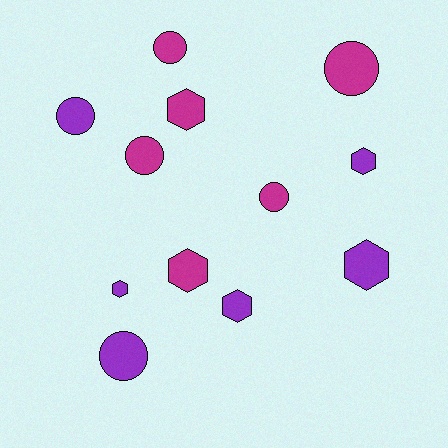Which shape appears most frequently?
Hexagon, with 6 objects.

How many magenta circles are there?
There are 4 magenta circles.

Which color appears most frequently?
Magenta, with 6 objects.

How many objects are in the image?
There are 12 objects.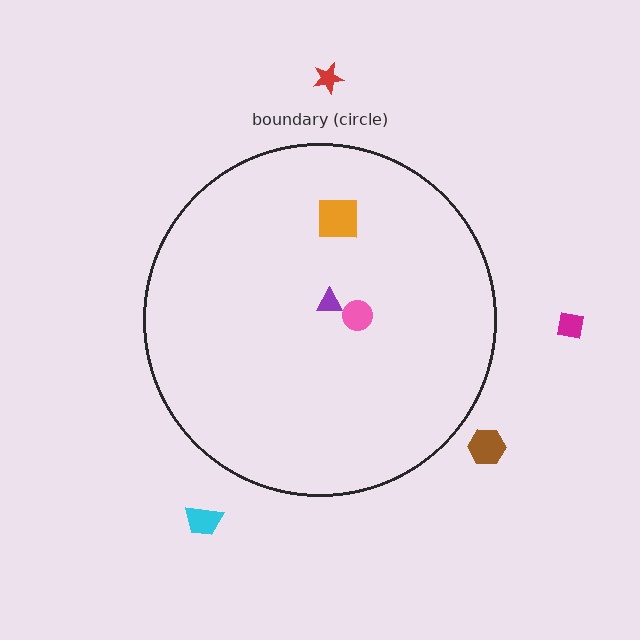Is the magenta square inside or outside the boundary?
Outside.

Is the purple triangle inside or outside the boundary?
Inside.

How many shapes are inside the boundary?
3 inside, 4 outside.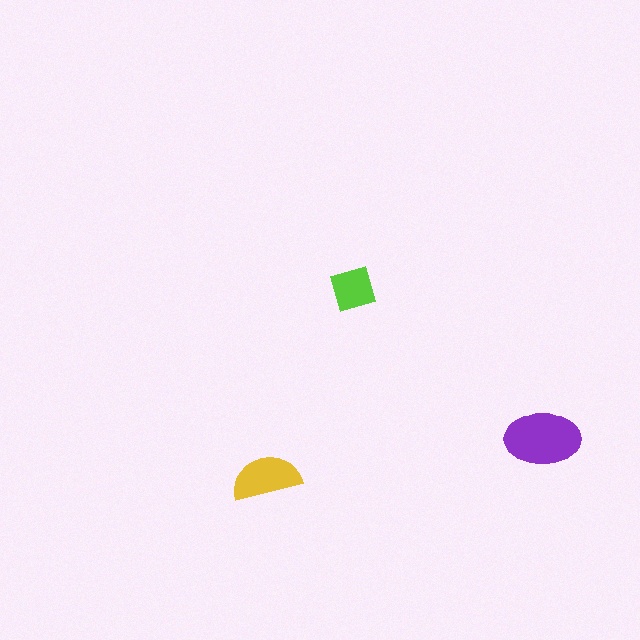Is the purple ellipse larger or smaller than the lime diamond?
Larger.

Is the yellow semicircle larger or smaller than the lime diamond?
Larger.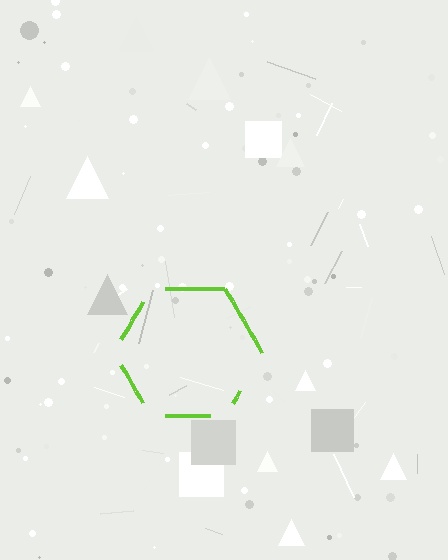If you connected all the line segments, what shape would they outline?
They would outline a hexagon.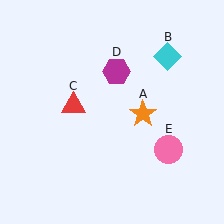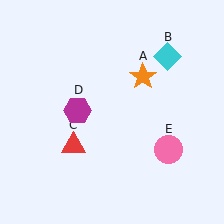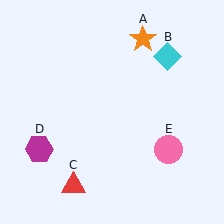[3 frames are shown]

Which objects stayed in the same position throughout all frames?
Cyan diamond (object B) and pink circle (object E) remained stationary.